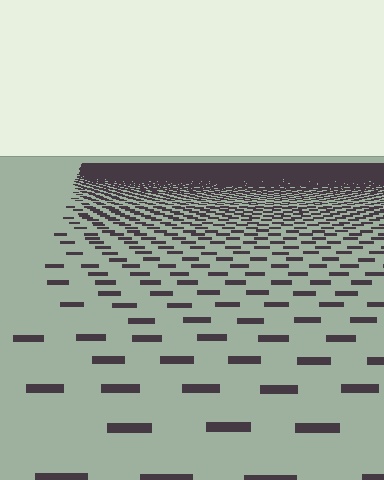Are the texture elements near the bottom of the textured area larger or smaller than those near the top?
Larger. Near the bottom, elements are closer to the viewer and appear at a bigger on-screen size.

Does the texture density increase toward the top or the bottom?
Density increases toward the top.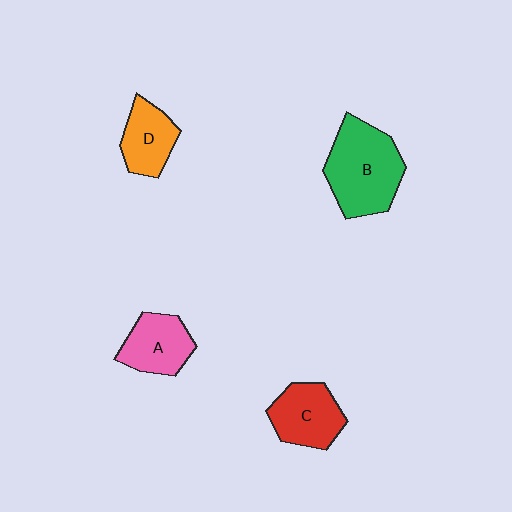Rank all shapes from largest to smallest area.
From largest to smallest: B (green), C (red), A (pink), D (orange).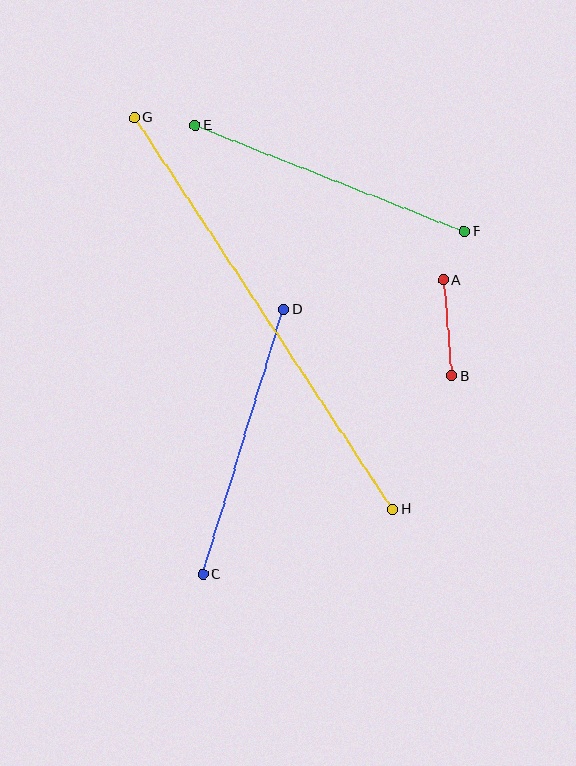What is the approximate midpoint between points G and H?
The midpoint is at approximately (263, 313) pixels.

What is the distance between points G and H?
The distance is approximately 469 pixels.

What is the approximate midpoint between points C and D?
The midpoint is at approximately (243, 442) pixels.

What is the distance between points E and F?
The distance is approximately 289 pixels.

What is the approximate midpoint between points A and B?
The midpoint is at approximately (447, 328) pixels.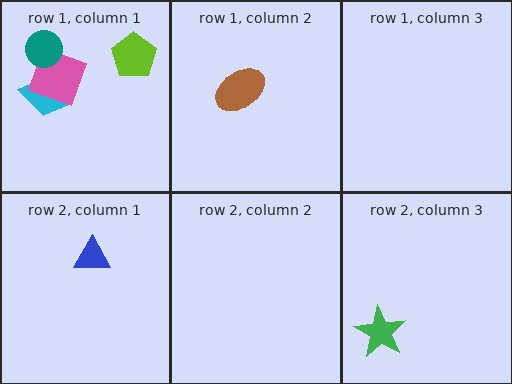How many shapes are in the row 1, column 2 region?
1.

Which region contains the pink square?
The row 1, column 1 region.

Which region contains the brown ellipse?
The row 1, column 2 region.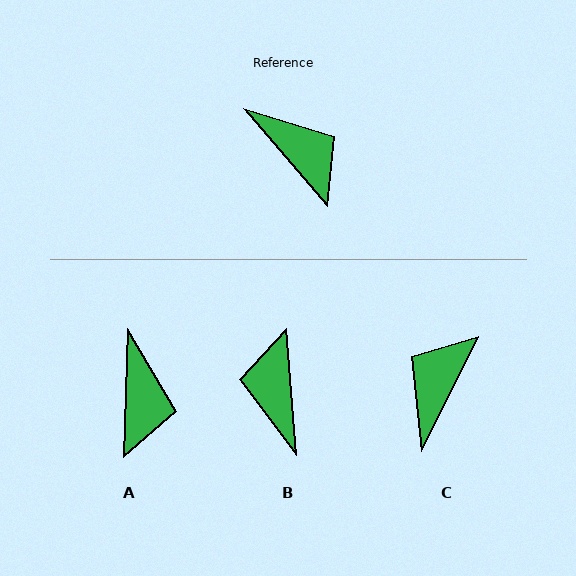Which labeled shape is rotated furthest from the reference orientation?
B, about 144 degrees away.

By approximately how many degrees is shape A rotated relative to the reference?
Approximately 42 degrees clockwise.